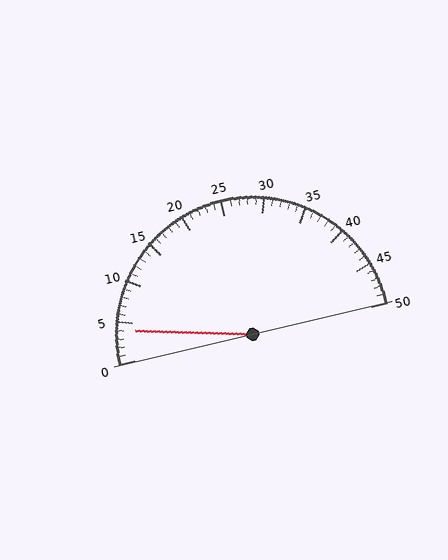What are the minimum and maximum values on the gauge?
The gauge ranges from 0 to 50.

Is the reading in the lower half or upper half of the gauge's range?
The reading is in the lower half of the range (0 to 50).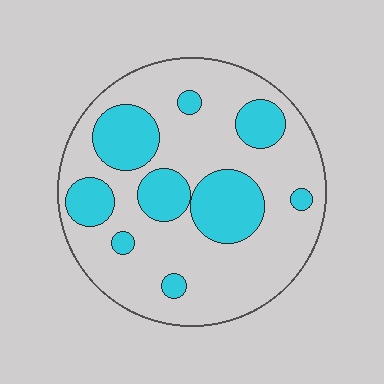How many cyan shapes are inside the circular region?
9.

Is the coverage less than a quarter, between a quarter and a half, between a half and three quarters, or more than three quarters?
Between a quarter and a half.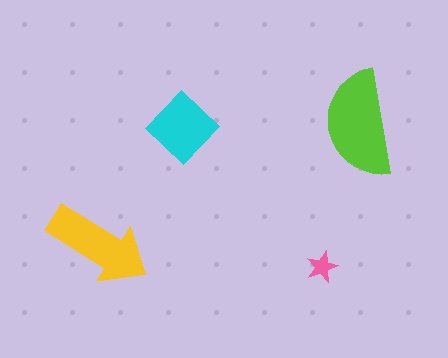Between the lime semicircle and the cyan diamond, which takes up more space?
The lime semicircle.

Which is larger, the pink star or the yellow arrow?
The yellow arrow.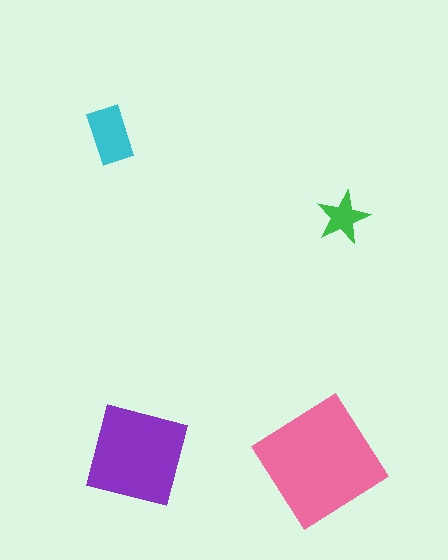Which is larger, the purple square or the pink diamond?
The pink diamond.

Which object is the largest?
The pink diamond.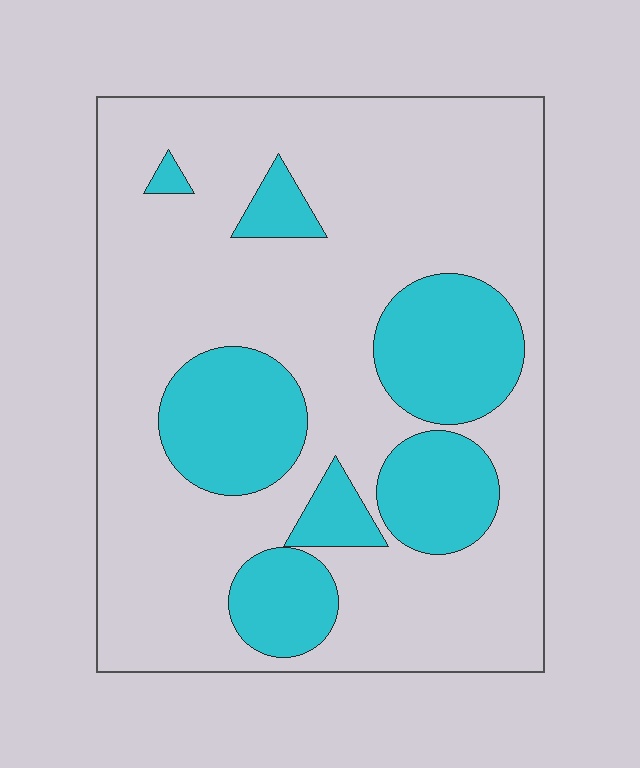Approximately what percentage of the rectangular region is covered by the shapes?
Approximately 25%.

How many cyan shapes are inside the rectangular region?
7.